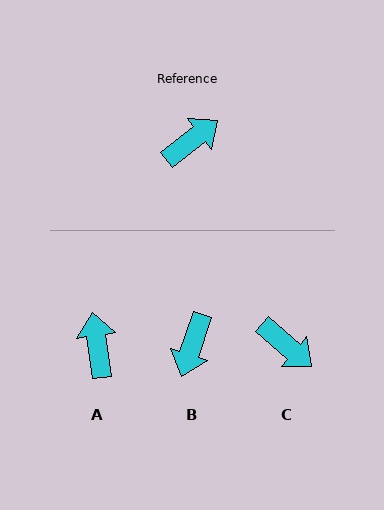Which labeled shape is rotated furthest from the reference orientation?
B, about 147 degrees away.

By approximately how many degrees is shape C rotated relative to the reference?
Approximately 79 degrees clockwise.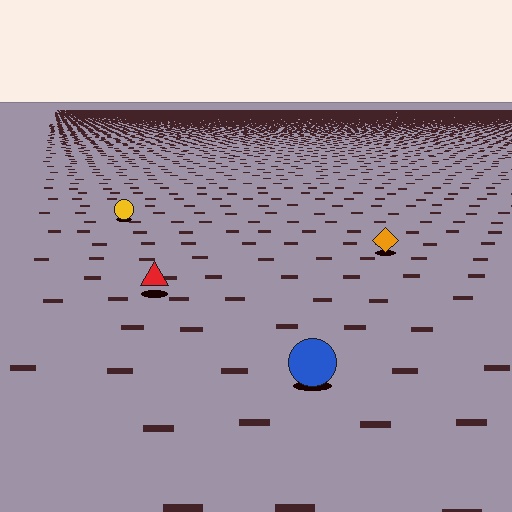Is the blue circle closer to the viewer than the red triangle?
Yes. The blue circle is closer — you can tell from the texture gradient: the ground texture is coarser near it.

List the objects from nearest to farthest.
From nearest to farthest: the blue circle, the red triangle, the orange diamond, the yellow circle.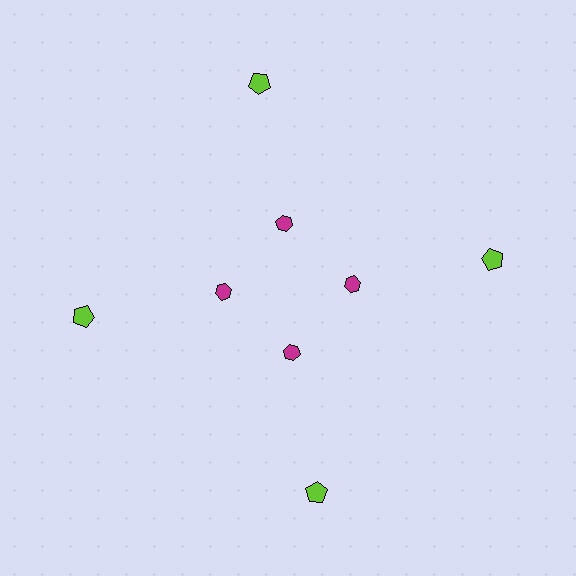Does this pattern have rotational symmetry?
Yes, this pattern has 4-fold rotational symmetry. It looks the same after rotating 90 degrees around the center.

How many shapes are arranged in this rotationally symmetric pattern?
There are 8 shapes, arranged in 4 groups of 2.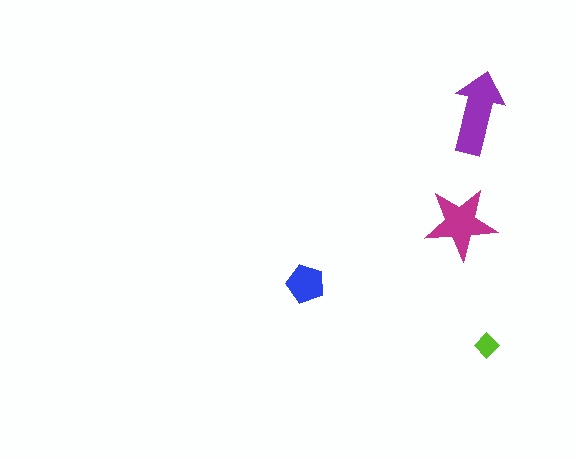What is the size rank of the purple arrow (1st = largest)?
1st.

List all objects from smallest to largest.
The lime diamond, the blue pentagon, the magenta star, the purple arrow.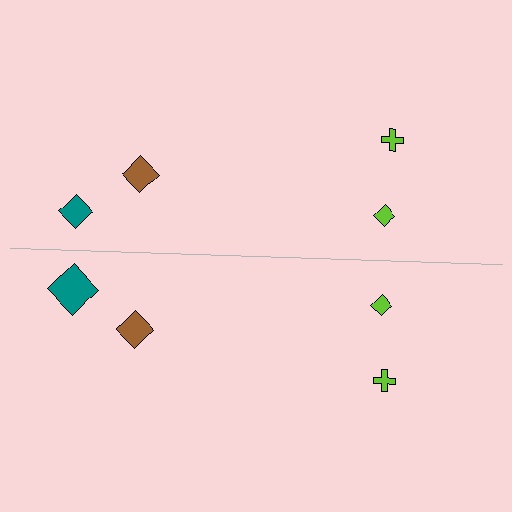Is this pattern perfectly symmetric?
No, the pattern is not perfectly symmetric. The teal diamond on the bottom side has a different size than its mirror counterpart.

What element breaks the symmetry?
The teal diamond on the bottom side has a different size than its mirror counterpart.